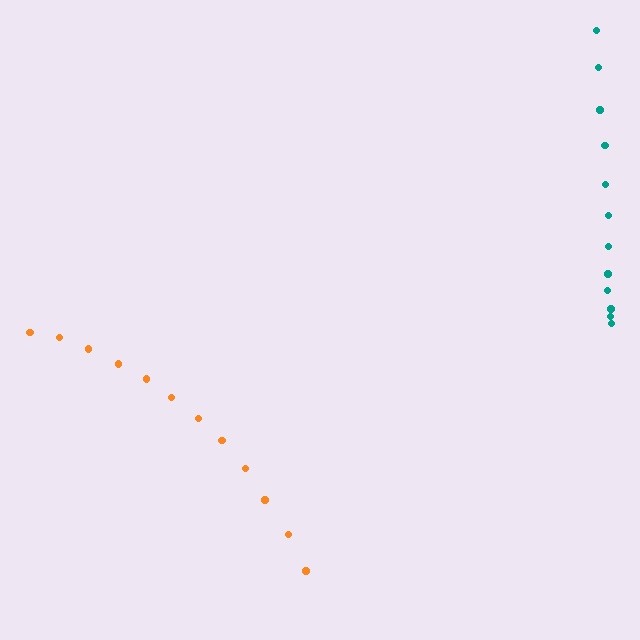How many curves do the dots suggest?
There are 2 distinct paths.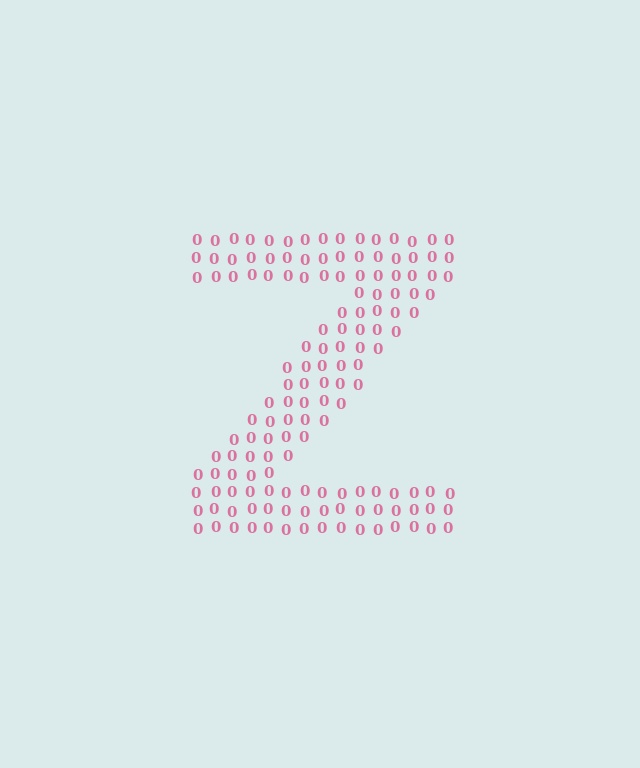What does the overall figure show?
The overall figure shows the letter Z.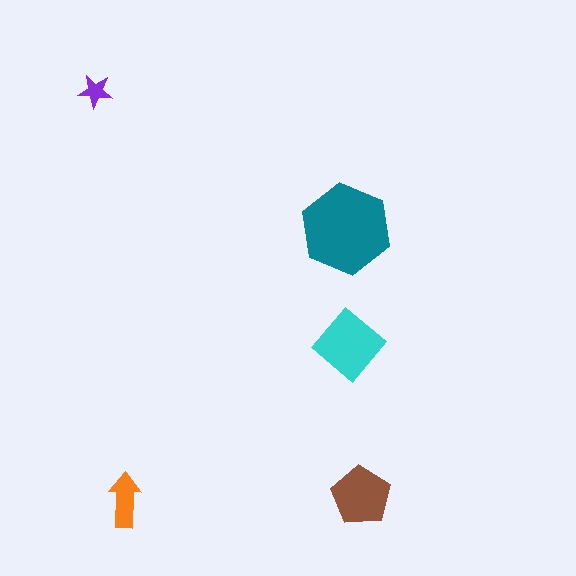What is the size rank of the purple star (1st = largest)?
5th.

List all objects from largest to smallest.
The teal hexagon, the cyan diamond, the brown pentagon, the orange arrow, the purple star.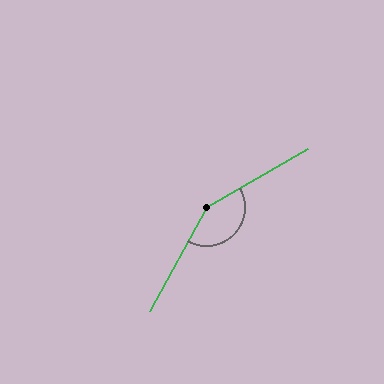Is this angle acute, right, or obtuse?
It is obtuse.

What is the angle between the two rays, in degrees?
Approximately 149 degrees.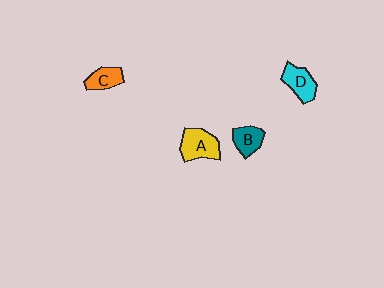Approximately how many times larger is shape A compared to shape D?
Approximately 1.2 times.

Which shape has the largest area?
Shape A (yellow).